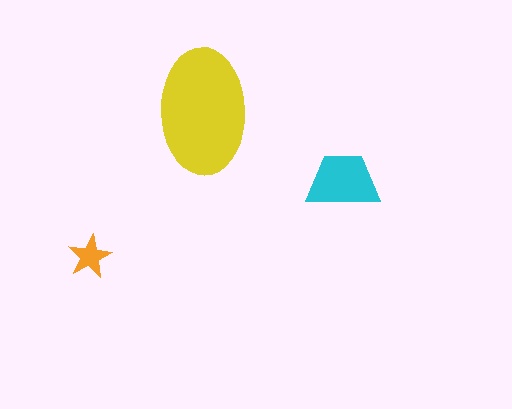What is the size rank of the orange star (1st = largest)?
3rd.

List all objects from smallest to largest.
The orange star, the cyan trapezoid, the yellow ellipse.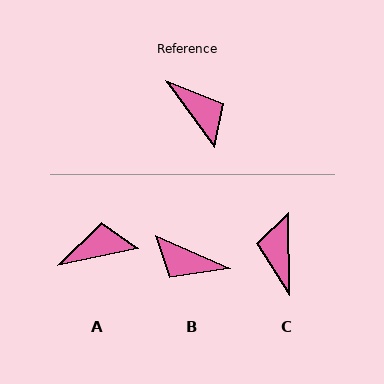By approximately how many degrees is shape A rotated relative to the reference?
Approximately 66 degrees counter-clockwise.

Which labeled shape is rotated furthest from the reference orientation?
B, about 150 degrees away.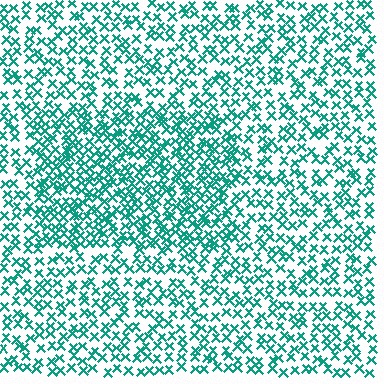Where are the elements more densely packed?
The elements are more densely packed inside the rectangle boundary.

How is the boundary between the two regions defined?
The boundary is defined by a change in element density (approximately 1.7x ratio). All elements are the same color, size, and shape.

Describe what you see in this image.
The image contains small teal elements arranged at two different densities. A rectangle-shaped region is visible where the elements are more densely packed than the surrounding area.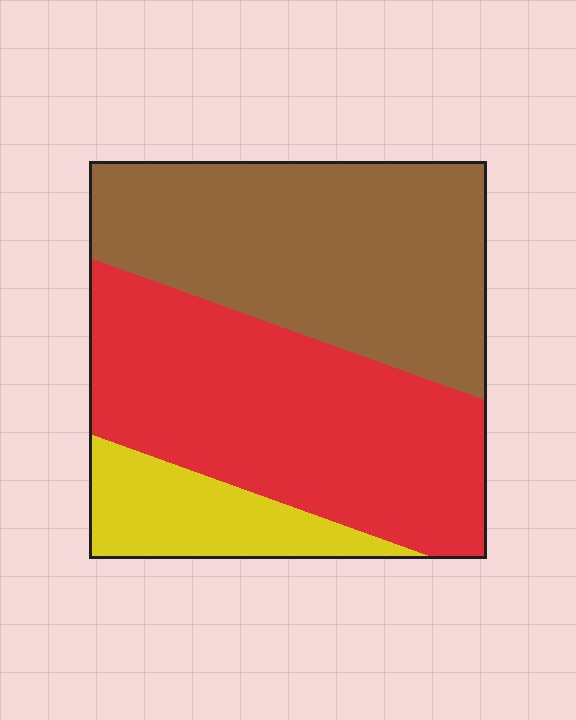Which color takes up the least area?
Yellow, at roughly 15%.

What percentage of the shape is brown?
Brown covers 42% of the shape.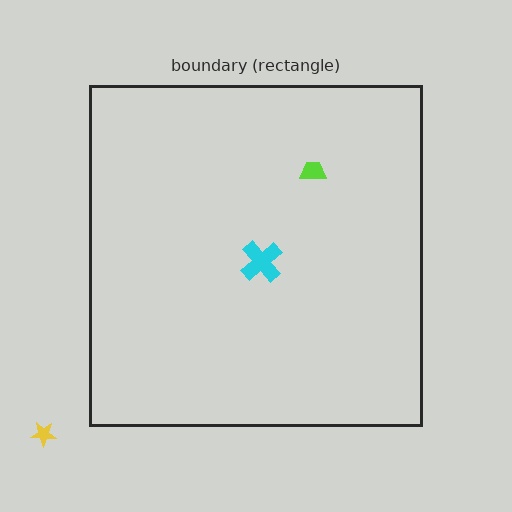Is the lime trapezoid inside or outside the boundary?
Inside.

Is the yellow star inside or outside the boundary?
Outside.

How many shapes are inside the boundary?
2 inside, 1 outside.